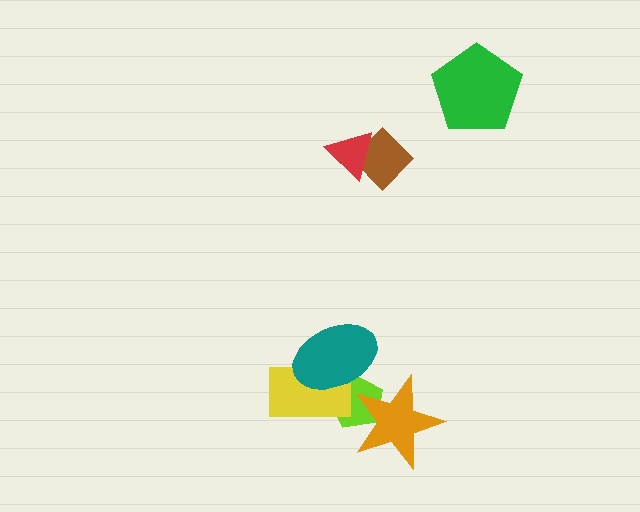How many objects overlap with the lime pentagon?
3 objects overlap with the lime pentagon.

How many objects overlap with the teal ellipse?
2 objects overlap with the teal ellipse.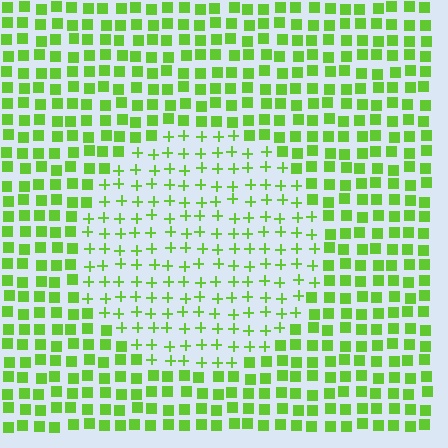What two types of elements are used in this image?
The image uses plus signs inside the circle region and squares outside it.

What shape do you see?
I see a circle.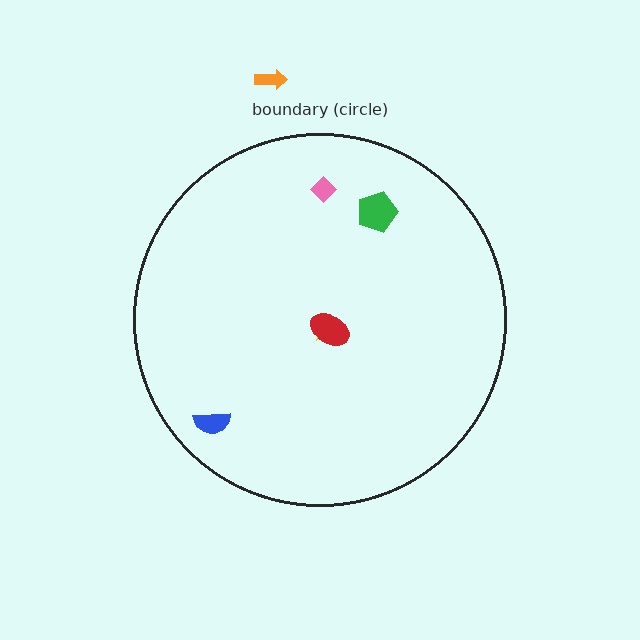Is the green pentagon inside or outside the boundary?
Inside.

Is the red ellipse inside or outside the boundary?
Inside.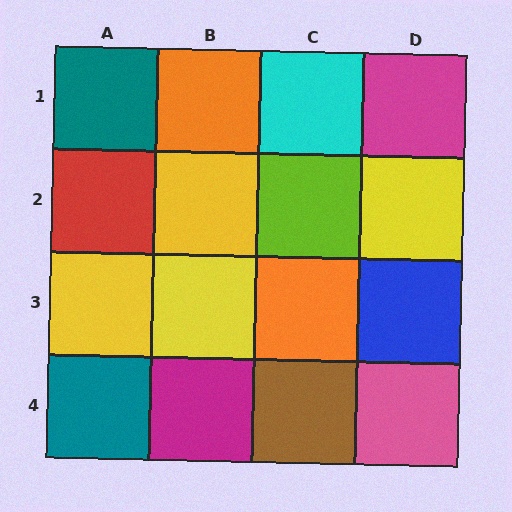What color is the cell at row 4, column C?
Brown.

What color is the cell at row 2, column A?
Red.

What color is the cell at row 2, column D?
Yellow.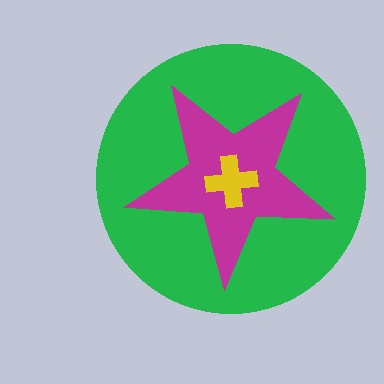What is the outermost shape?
The green circle.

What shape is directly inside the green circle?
The magenta star.